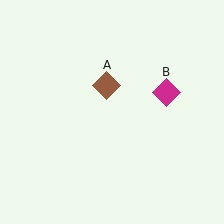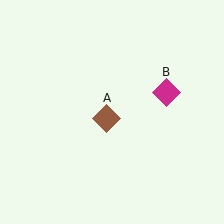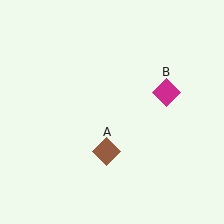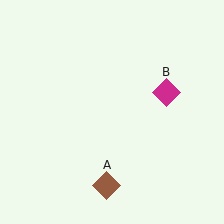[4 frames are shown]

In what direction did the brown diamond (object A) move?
The brown diamond (object A) moved down.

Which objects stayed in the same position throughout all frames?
Magenta diamond (object B) remained stationary.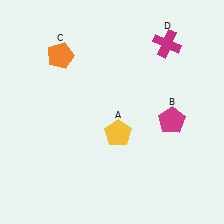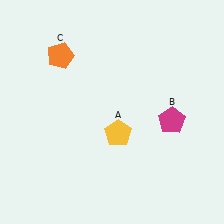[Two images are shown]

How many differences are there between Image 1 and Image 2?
There is 1 difference between the two images.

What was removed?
The magenta cross (D) was removed in Image 2.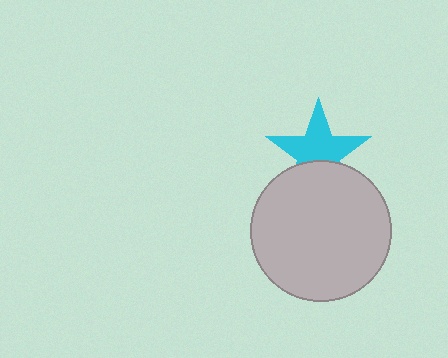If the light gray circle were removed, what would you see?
You would see the complete cyan star.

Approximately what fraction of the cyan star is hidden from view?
Roughly 35% of the cyan star is hidden behind the light gray circle.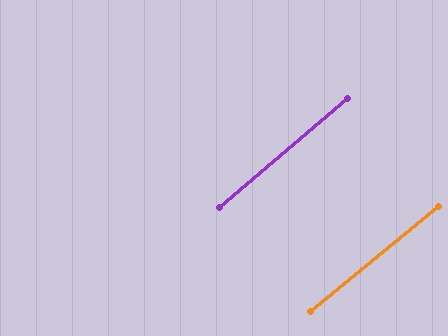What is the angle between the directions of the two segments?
Approximately 1 degree.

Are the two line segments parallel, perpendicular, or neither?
Parallel — their directions differ by only 0.8°.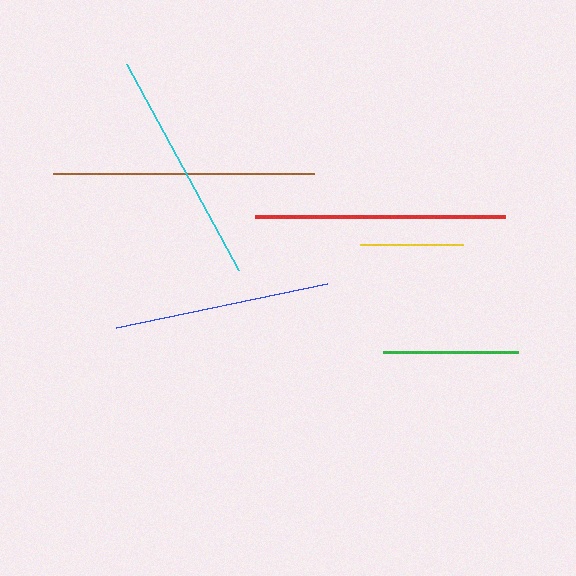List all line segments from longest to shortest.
From longest to shortest: brown, red, cyan, blue, green, yellow.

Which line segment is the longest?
The brown line is the longest at approximately 260 pixels.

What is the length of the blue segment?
The blue segment is approximately 216 pixels long.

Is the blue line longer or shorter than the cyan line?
The cyan line is longer than the blue line.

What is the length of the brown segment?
The brown segment is approximately 260 pixels long.